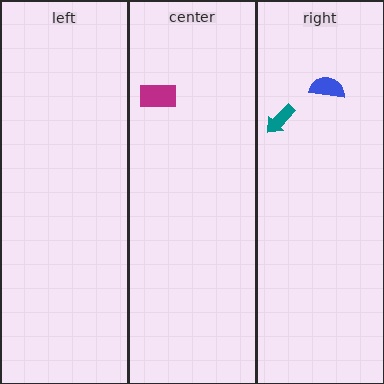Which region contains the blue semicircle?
The right region.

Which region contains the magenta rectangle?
The center region.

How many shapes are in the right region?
2.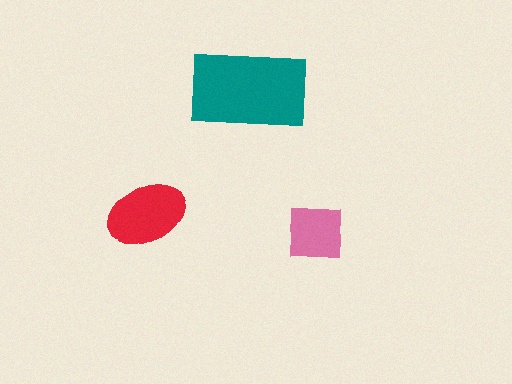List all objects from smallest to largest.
The pink square, the red ellipse, the teal rectangle.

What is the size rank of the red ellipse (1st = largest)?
2nd.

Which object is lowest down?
The pink square is bottommost.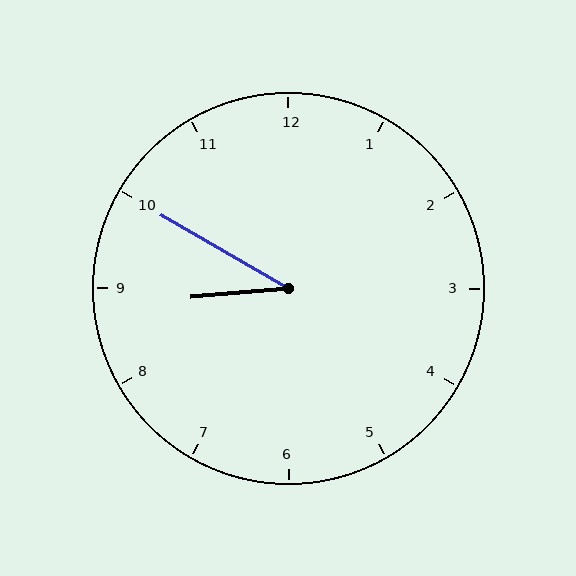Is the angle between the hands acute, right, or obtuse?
It is acute.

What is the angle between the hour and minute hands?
Approximately 35 degrees.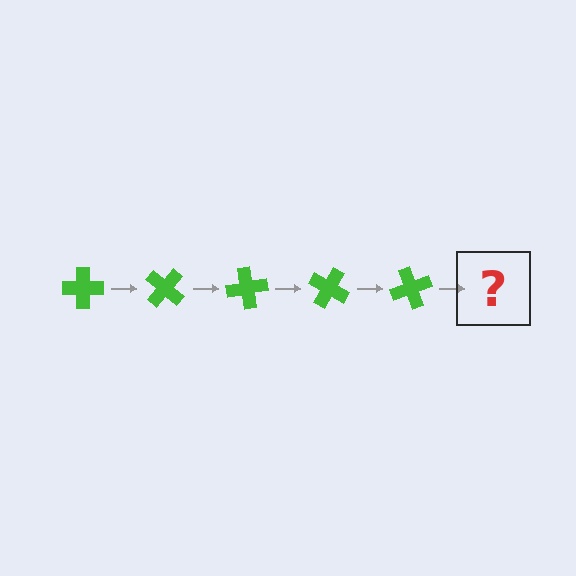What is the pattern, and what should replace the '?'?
The pattern is that the cross rotates 40 degrees each step. The '?' should be a green cross rotated 200 degrees.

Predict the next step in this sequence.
The next step is a green cross rotated 200 degrees.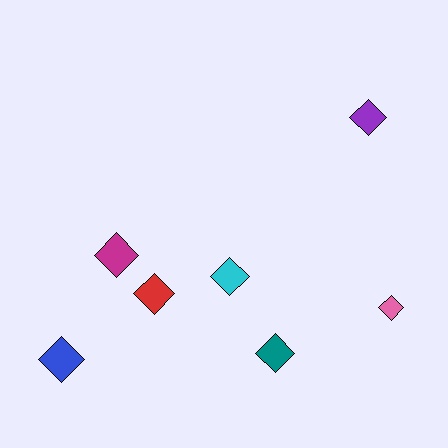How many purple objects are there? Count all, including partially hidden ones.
There is 1 purple object.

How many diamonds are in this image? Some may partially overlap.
There are 7 diamonds.